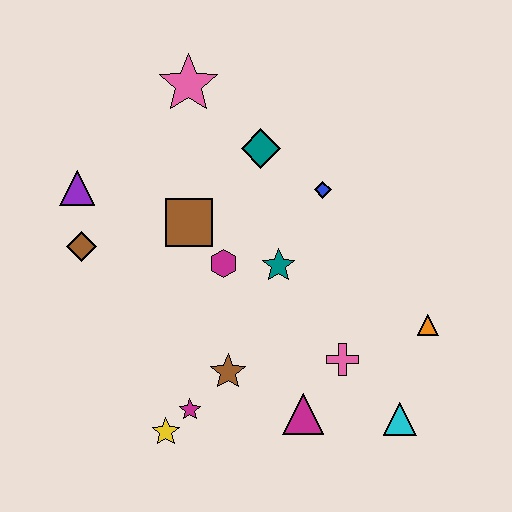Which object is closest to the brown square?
The magenta hexagon is closest to the brown square.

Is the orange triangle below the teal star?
Yes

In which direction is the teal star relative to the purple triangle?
The teal star is to the right of the purple triangle.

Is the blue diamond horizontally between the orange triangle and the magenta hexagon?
Yes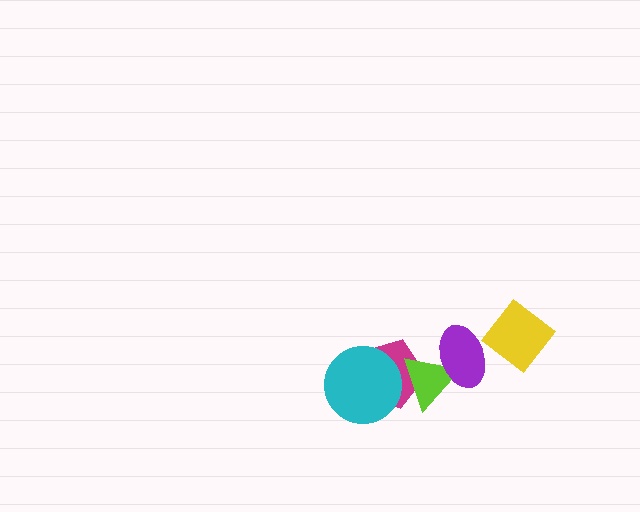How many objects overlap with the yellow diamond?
0 objects overlap with the yellow diamond.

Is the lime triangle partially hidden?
Yes, it is partially covered by another shape.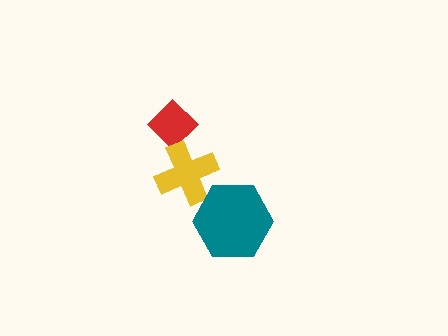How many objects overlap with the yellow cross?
1 object overlaps with the yellow cross.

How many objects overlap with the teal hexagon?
0 objects overlap with the teal hexagon.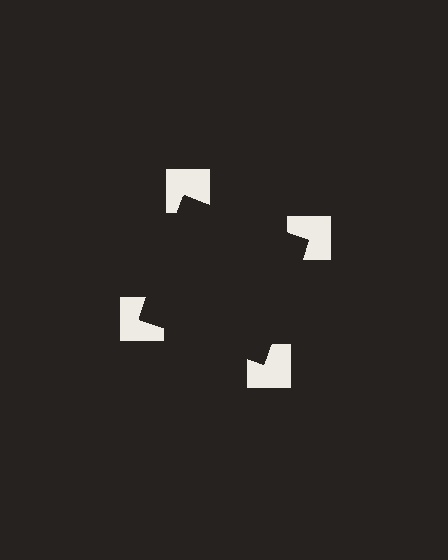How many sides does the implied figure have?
4 sides.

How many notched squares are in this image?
There are 4 — one at each vertex of the illusory square.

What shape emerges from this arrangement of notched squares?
An illusory square — its edges are inferred from the aligned wedge cuts in the notched squares, not physically drawn.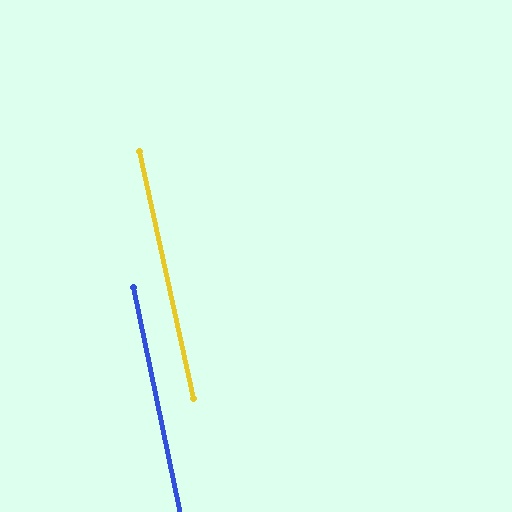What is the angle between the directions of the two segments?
Approximately 0 degrees.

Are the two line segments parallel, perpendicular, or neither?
Parallel — their directions differ by only 0.5°.